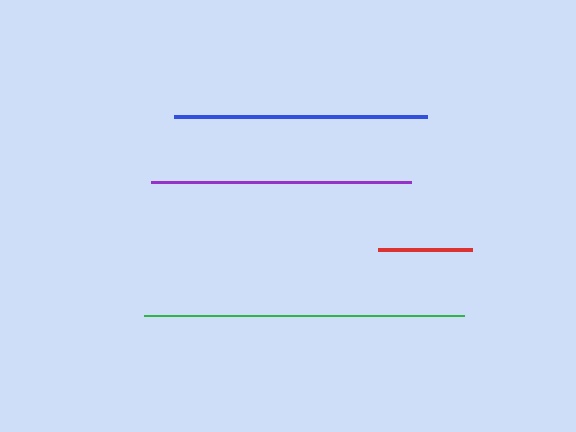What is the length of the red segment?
The red segment is approximately 94 pixels long.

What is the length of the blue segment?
The blue segment is approximately 253 pixels long.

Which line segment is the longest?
The green line is the longest at approximately 319 pixels.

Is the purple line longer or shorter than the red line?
The purple line is longer than the red line.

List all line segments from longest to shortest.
From longest to shortest: green, purple, blue, red.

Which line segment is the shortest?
The red line is the shortest at approximately 94 pixels.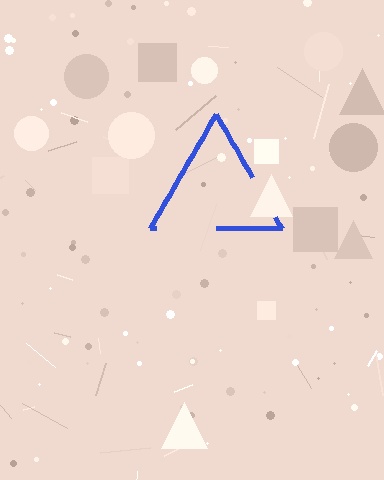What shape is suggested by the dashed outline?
The dashed outline suggests a triangle.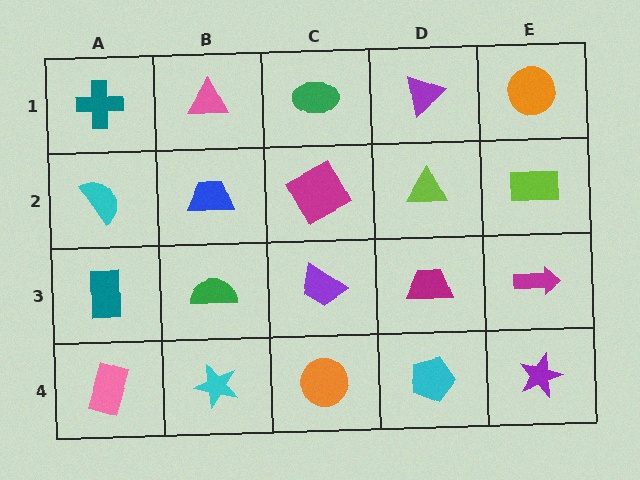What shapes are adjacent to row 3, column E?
A lime rectangle (row 2, column E), a purple star (row 4, column E), a magenta trapezoid (row 3, column D).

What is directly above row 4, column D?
A magenta trapezoid.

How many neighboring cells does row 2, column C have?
4.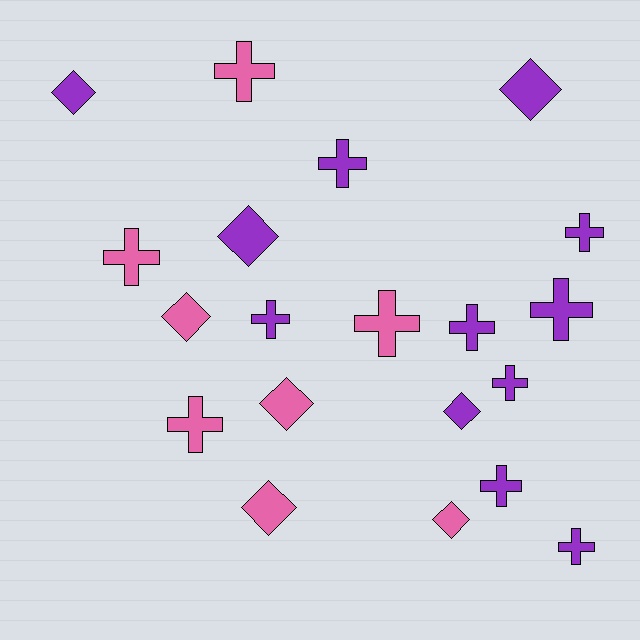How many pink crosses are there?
There are 4 pink crosses.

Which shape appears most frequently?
Cross, with 12 objects.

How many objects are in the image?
There are 20 objects.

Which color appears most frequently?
Purple, with 12 objects.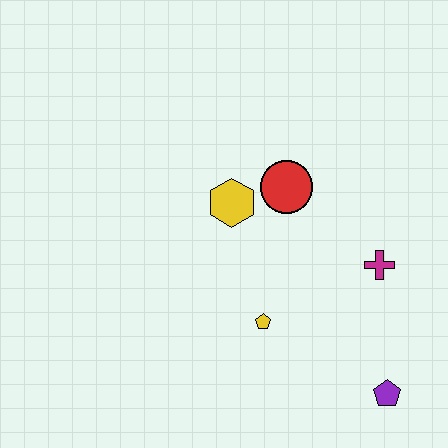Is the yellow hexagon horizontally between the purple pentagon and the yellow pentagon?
No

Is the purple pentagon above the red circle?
No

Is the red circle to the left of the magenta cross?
Yes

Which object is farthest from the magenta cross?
The yellow hexagon is farthest from the magenta cross.